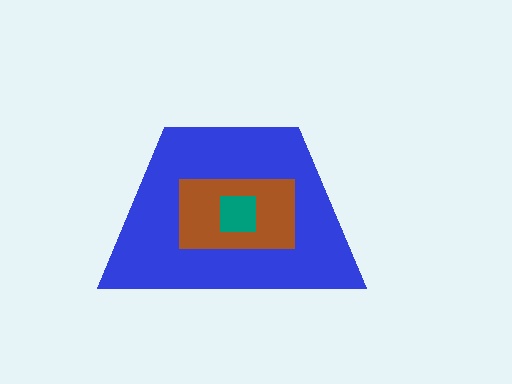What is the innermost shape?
The teal square.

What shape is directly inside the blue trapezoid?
The brown rectangle.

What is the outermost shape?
The blue trapezoid.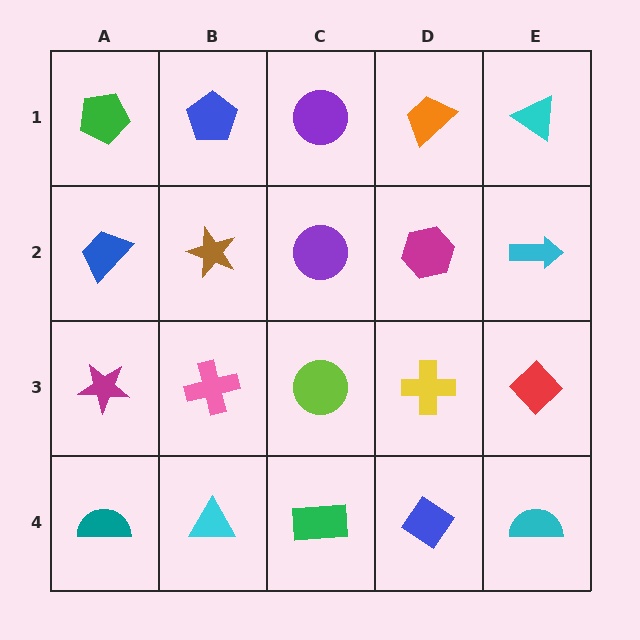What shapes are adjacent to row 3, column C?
A purple circle (row 2, column C), a green rectangle (row 4, column C), a pink cross (row 3, column B), a yellow cross (row 3, column D).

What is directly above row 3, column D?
A magenta hexagon.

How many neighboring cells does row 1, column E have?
2.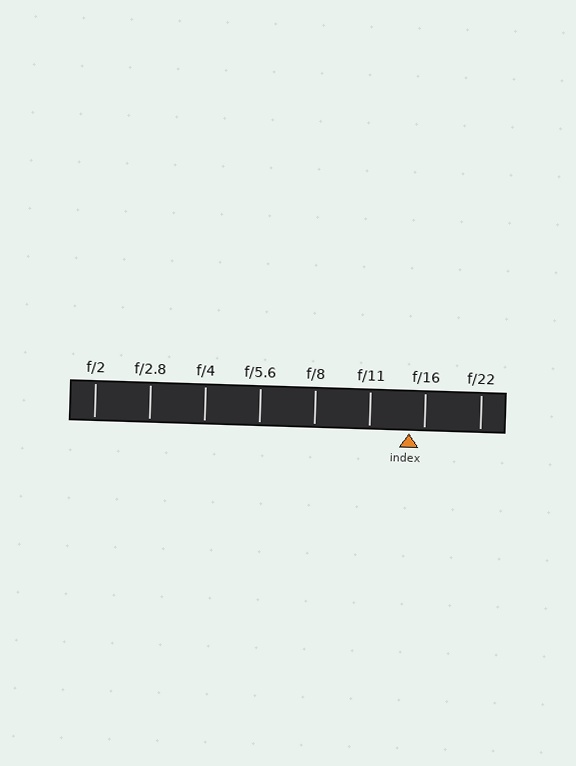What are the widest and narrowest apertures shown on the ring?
The widest aperture shown is f/2 and the narrowest is f/22.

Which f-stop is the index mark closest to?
The index mark is closest to f/16.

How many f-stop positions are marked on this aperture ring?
There are 8 f-stop positions marked.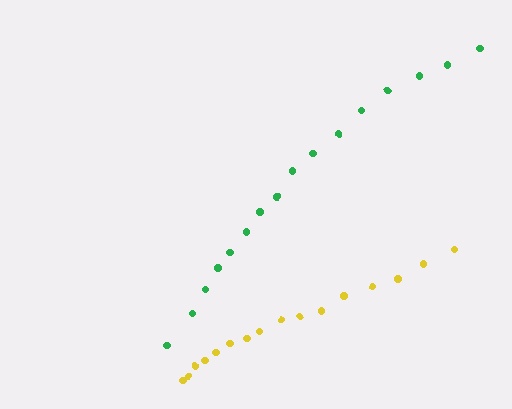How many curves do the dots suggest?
There are 2 distinct paths.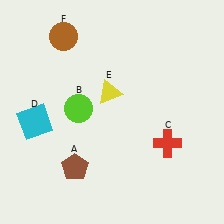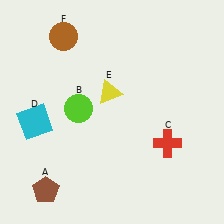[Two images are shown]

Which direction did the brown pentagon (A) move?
The brown pentagon (A) moved left.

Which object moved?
The brown pentagon (A) moved left.